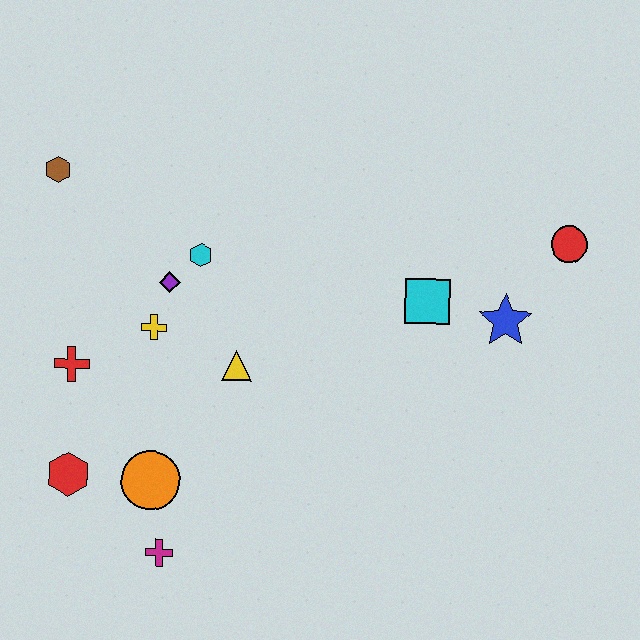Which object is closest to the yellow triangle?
The yellow cross is closest to the yellow triangle.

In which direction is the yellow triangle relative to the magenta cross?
The yellow triangle is above the magenta cross.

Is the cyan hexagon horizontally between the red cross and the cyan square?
Yes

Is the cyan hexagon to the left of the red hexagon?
No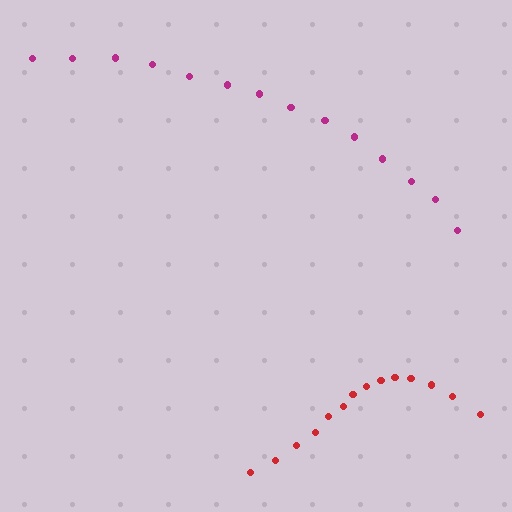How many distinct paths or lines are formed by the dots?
There are 2 distinct paths.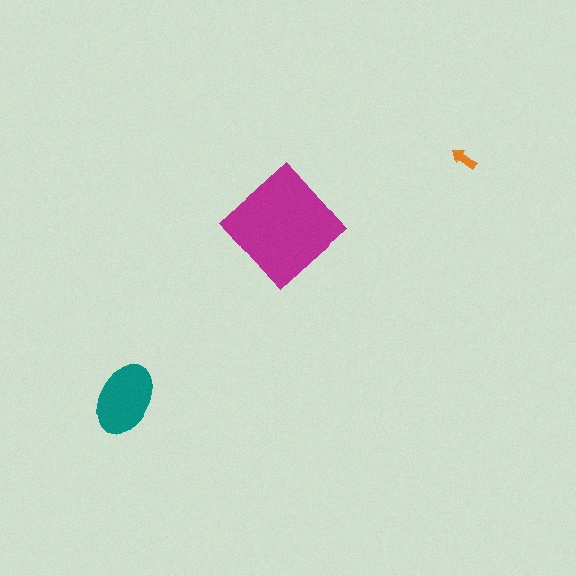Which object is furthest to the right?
The orange arrow is rightmost.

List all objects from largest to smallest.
The magenta diamond, the teal ellipse, the orange arrow.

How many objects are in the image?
There are 3 objects in the image.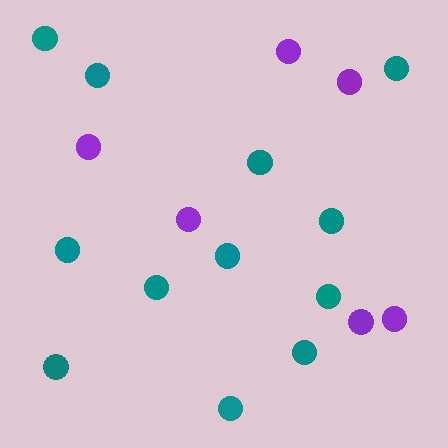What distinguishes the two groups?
There are 2 groups: one group of purple circles (6) and one group of teal circles (12).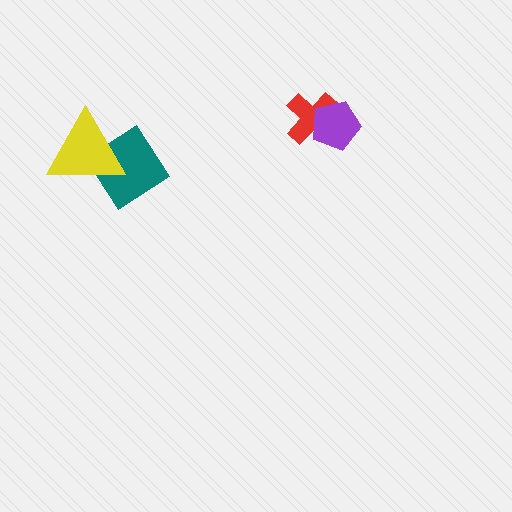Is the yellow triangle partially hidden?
No, no other shape covers it.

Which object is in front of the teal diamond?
The yellow triangle is in front of the teal diamond.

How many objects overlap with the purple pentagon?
1 object overlaps with the purple pentagon.